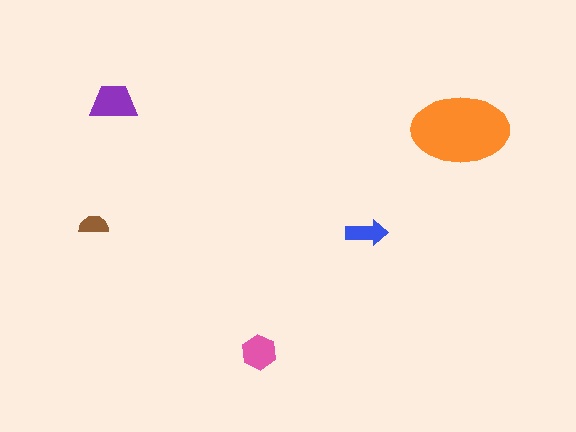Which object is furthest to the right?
The orange ellipse is rightmost.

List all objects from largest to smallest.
The orange ellipse, the purple trapezoid, the pink hexagon, the blue arrow, the brown semicircle.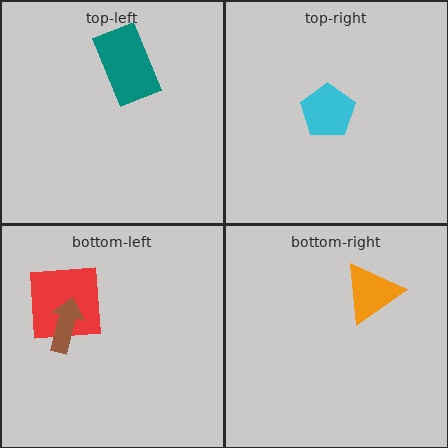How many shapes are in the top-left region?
1.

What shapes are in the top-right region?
The cyan pentagon.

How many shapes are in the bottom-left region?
2.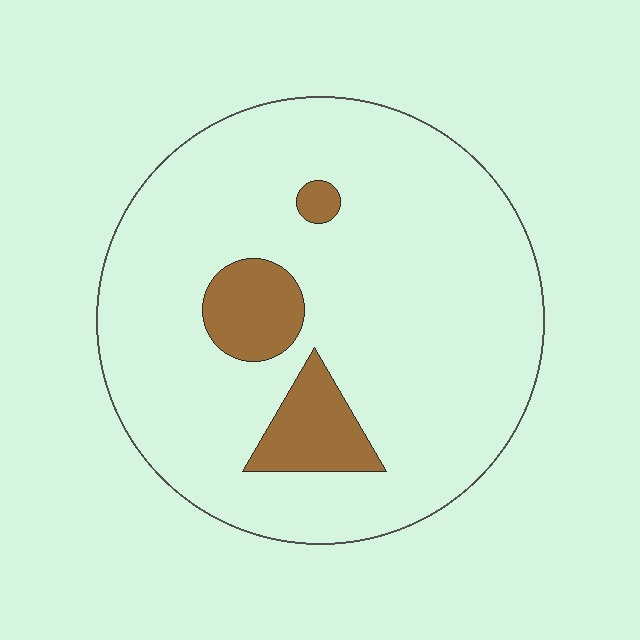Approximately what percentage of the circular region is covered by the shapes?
Approximately 10%.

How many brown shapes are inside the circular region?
3.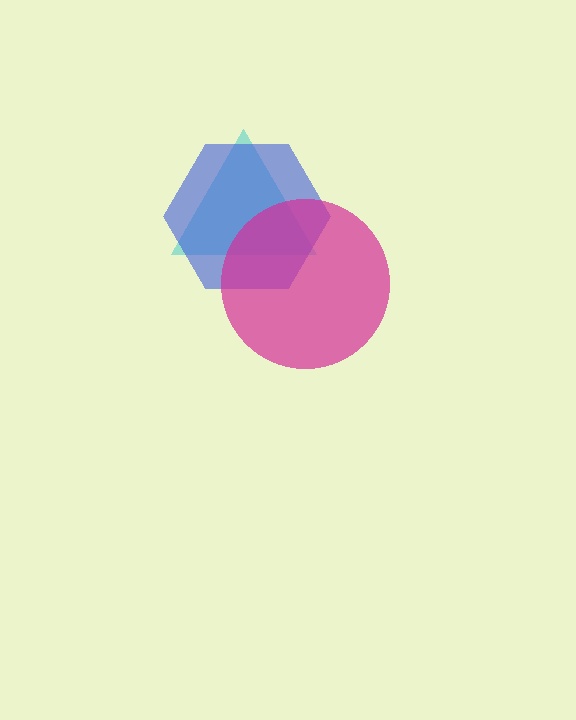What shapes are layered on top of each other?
The layered shapes are: a cyan triangle, a blue hexagon, a magenta circle.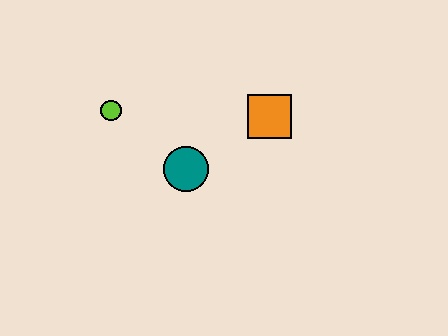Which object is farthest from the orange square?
The lime circle is farthest from the orange square.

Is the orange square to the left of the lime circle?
No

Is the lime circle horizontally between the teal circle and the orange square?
No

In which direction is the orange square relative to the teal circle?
The orange square is to the right of the teal circle.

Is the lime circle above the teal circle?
Yes